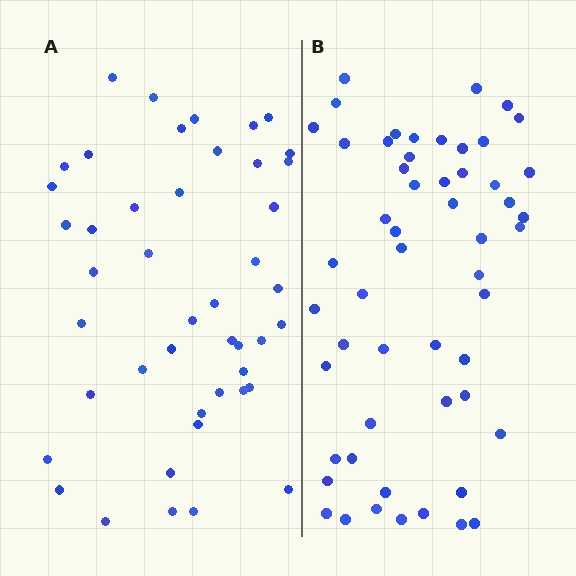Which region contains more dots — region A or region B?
Region B (the right region) has more dots.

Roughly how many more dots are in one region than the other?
Region B has roughly 8 or so more dots than region A.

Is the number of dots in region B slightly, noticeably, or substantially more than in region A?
Region B has only slightly more — the two regions are fairly close. The ratio is roughly 1.2 to 1.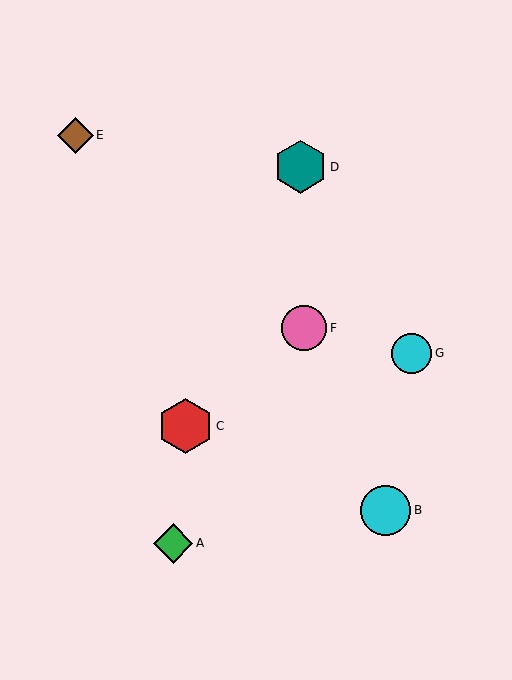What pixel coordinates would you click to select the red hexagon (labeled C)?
Click at (186, 426) to select the red hexagon C.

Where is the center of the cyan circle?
The center of the cyan circle is at (411, 353).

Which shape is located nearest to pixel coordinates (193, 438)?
The red hexagon (labeled C) at (186, 426) is nearest to that location.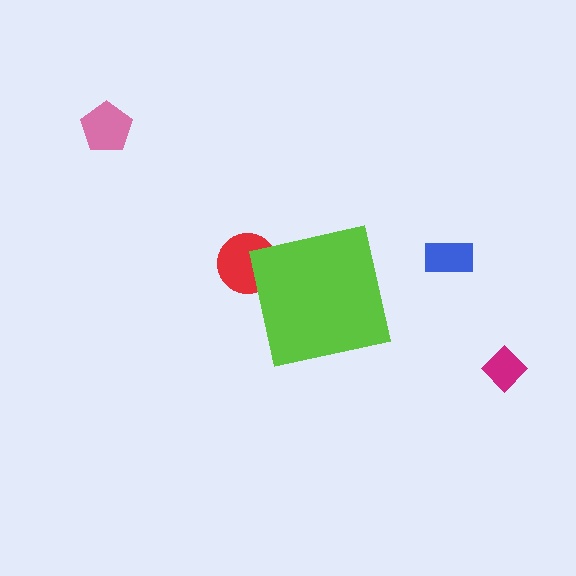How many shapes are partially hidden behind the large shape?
1 shape is partially hidden.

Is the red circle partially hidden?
Yes, the red circle is partially hidden behind the lime square.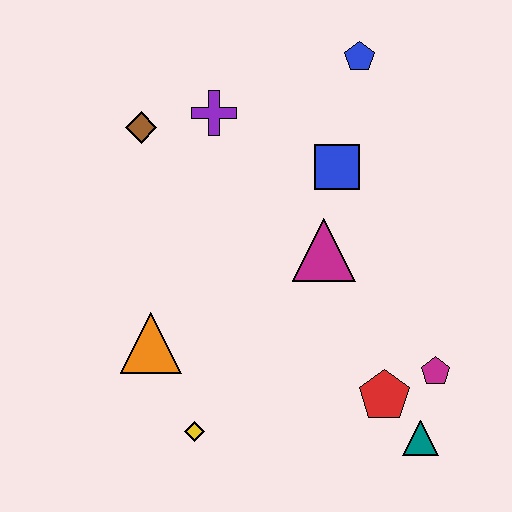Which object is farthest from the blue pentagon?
The yellow diamond is farthest from the blue pentagon.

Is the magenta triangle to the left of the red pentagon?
Yes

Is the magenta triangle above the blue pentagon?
No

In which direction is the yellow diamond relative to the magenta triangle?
The yellow diamond is below the magenta triangle.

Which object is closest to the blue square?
The magenta triangle is closest to the blue square.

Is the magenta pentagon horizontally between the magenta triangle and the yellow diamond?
No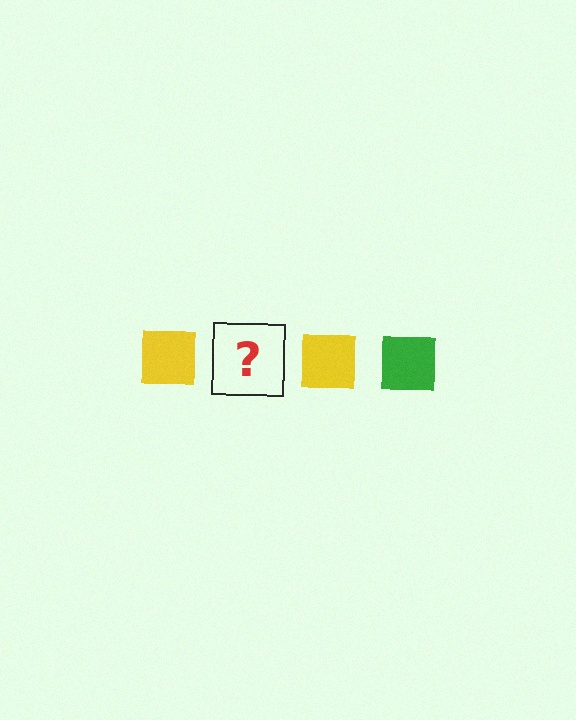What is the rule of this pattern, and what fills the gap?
The rule is that the pattern cycles through yellow, green squares. The gap should be filled with a green square.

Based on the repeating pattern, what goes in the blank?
The blank should be a green square.